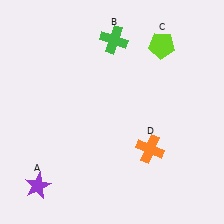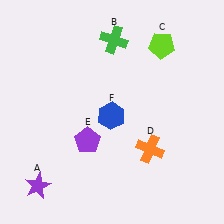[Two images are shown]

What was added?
A purple pentagon (E), a blue hexagon (F) were added in Image 2.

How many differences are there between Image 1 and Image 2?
There are 2 differences between the two images.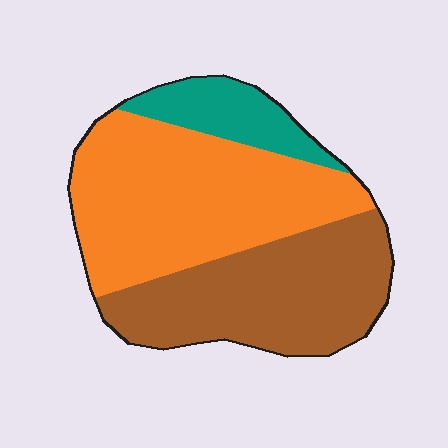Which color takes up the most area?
Orange, at roughly 50%.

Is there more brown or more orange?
Orange.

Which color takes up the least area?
Teal, at roughly 15%.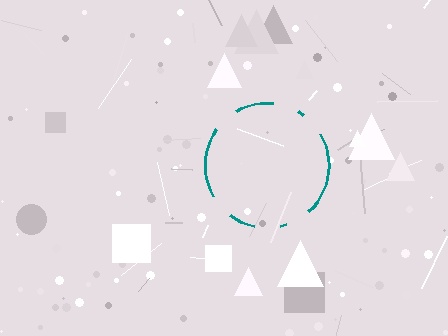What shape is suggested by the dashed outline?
The dashed outline suggests a circle.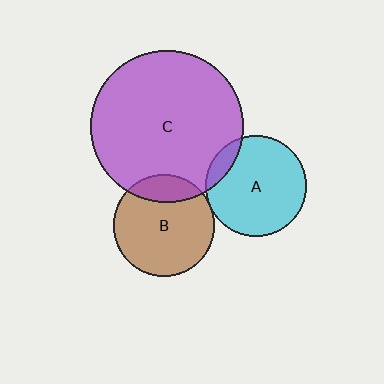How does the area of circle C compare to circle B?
Approximately 2.2 times.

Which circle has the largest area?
Circle C (purple).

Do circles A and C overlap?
Yes.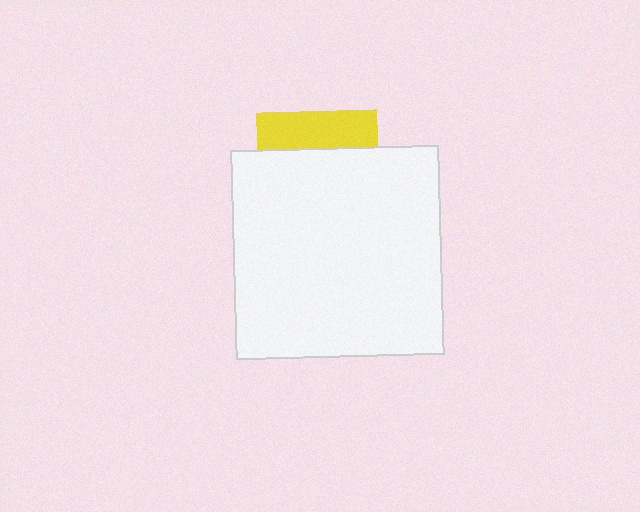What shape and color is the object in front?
The object in front is a white square.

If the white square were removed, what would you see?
You would see the complete yellow square.